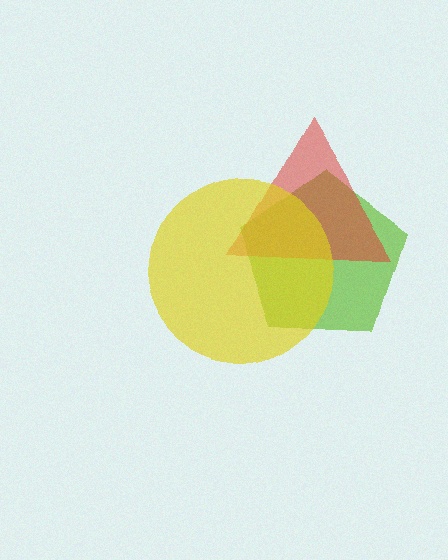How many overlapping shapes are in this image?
There are 3 overlapping shapes in the image.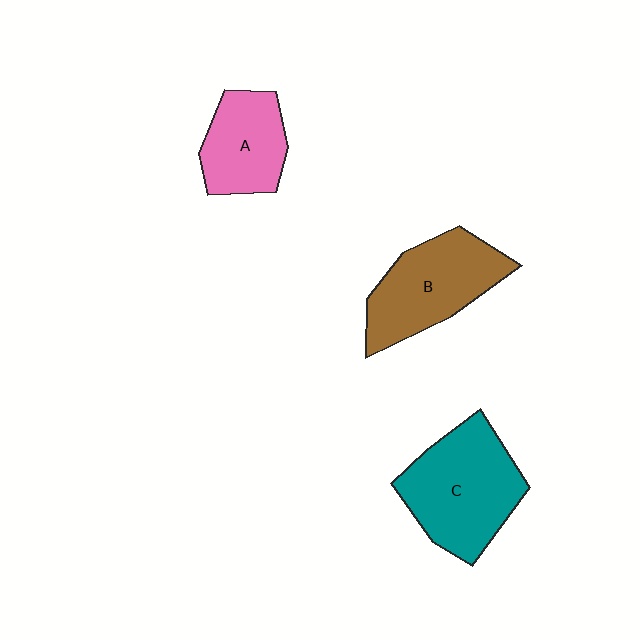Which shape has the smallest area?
Shape A (pink).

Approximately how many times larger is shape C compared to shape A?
Approximately 1.5 times.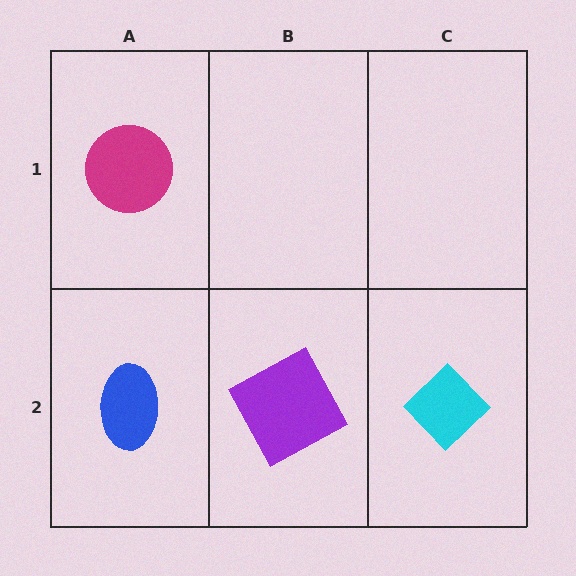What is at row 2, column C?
A cyan diamond.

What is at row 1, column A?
A magenta circle.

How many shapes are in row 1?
1 shape.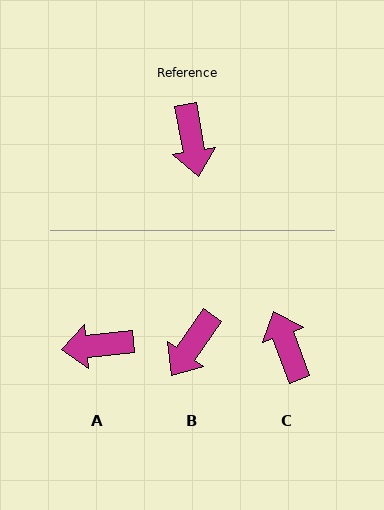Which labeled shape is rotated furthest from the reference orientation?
C, about 169 degrees away.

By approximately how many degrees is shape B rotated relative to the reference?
Approximately 45 degrees clockwise.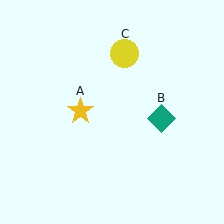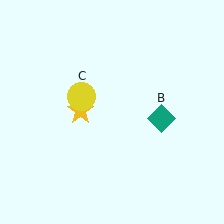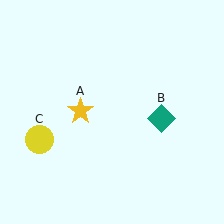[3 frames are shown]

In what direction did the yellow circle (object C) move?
The yellow circle (object C) moved down and to the left.